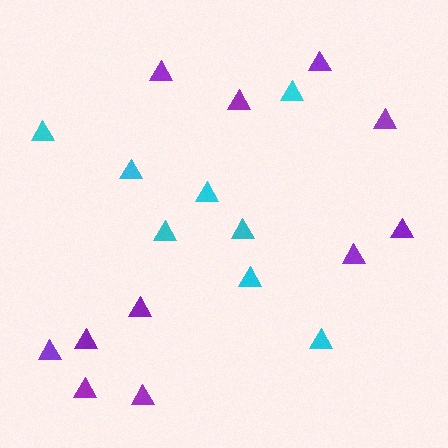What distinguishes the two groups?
There are 2 groups: one group of purple triangles (11) and one group of cyan triangles (8).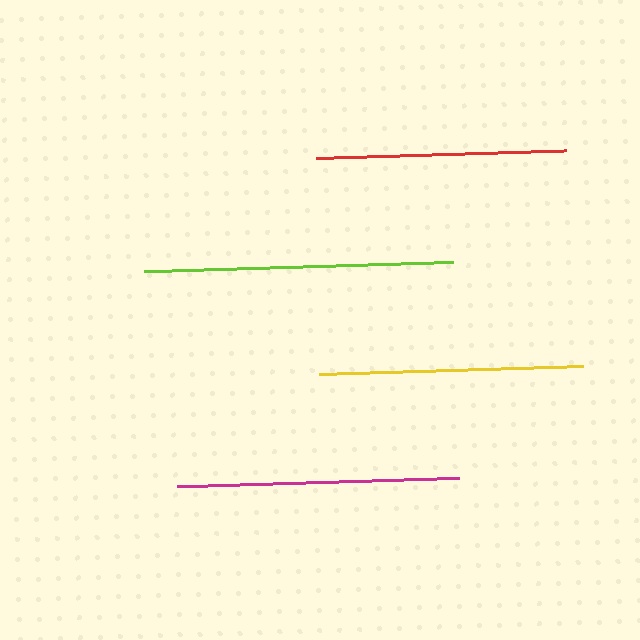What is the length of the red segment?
The red segment is approximately 250 pixels long.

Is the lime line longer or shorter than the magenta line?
The lime line is longer than the magenta line.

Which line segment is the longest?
The lime line is the longest at approximately 309 pixels.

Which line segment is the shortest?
The red line is the shortest at approximately 250 pixels.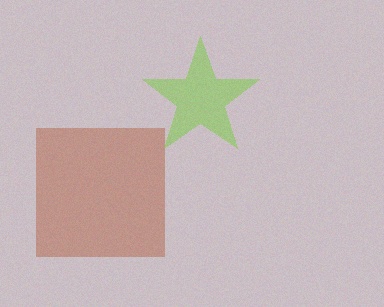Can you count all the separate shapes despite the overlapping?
Yes, there are 2 separate shapes.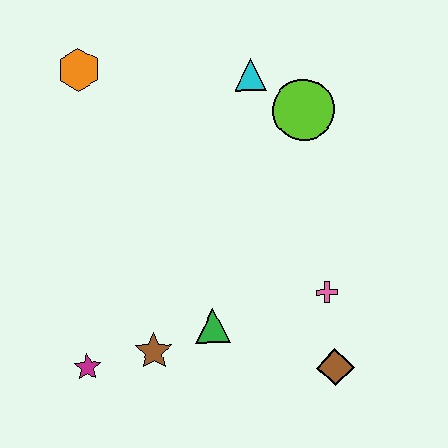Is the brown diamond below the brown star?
Yes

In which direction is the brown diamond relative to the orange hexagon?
The brown diamond is below the orange hexagon.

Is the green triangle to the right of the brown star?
Yes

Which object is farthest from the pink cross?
The orange hexagon is farthest from the pink cross.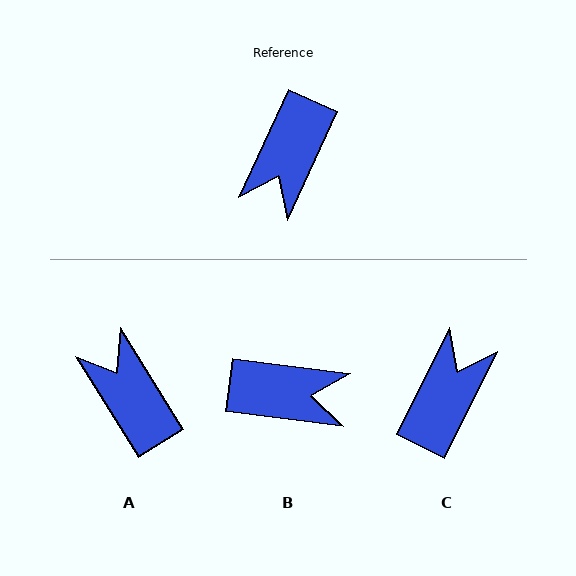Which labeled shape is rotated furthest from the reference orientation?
C, about 178 degrees away.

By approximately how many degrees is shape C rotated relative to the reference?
Approximately 178 degrees counter-clockwise.